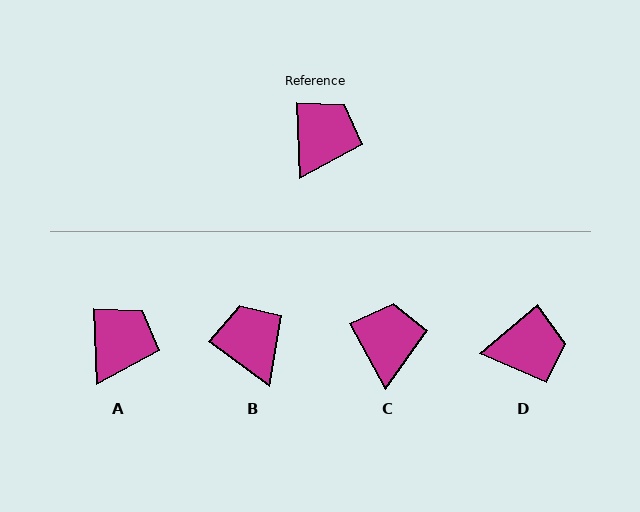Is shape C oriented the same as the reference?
No, it is off by about 26 degrees.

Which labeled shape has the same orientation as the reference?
A.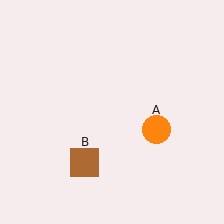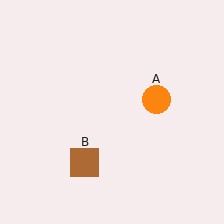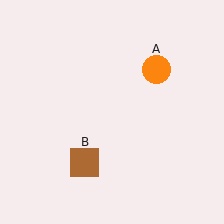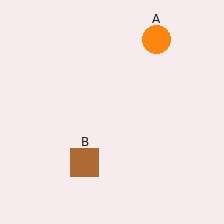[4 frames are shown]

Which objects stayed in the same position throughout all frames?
Brown square (object B) remained stationary.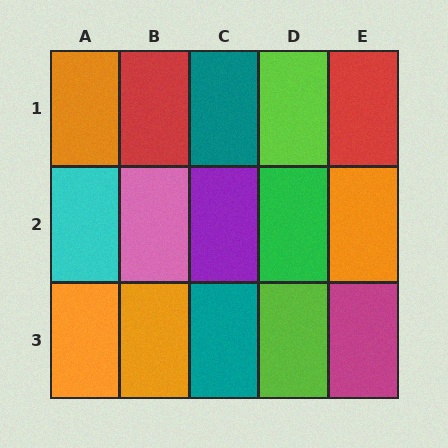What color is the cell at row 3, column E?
Magenta.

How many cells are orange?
4 cells are orange.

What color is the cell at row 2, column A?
Cyan.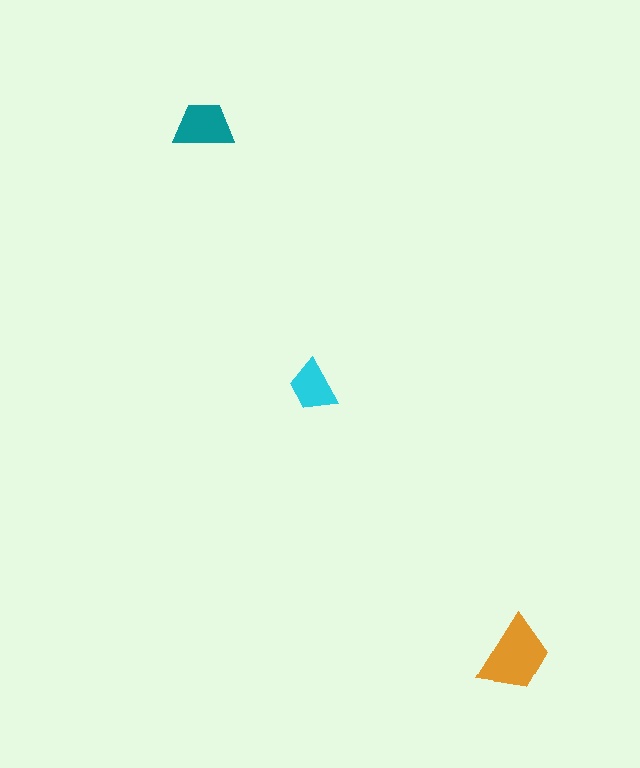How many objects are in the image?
There are 3 objects in the image.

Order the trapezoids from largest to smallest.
the orange one, the teal one, the cyan one.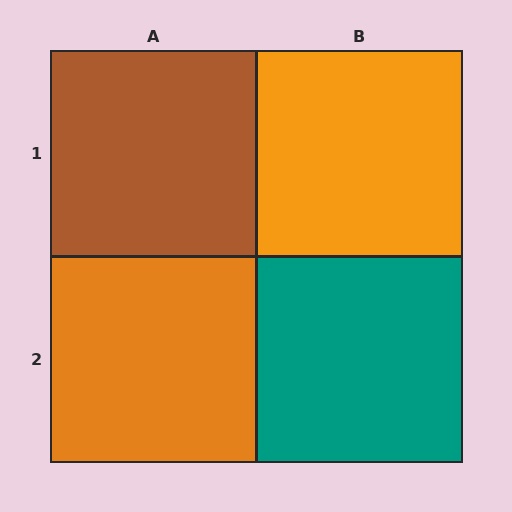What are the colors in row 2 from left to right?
Orange, teal.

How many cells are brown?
1 cell is brown.